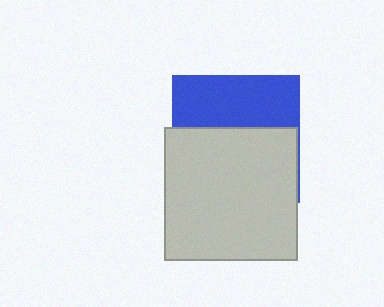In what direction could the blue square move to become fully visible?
The blue square could move up. That would shift it out from behind the light gray square entirely.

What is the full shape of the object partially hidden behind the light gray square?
The partially hidden object is a blue square.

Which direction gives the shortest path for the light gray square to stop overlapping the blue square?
Moving down gives the shortest separation.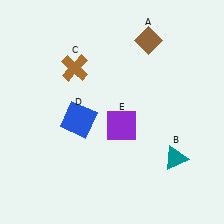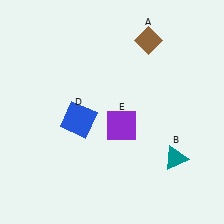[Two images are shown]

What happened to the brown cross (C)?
The brown cross (C) was removed in Image 2. It was in the top-left area of Image 1.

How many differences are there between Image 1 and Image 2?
There is 1 difference between the two images.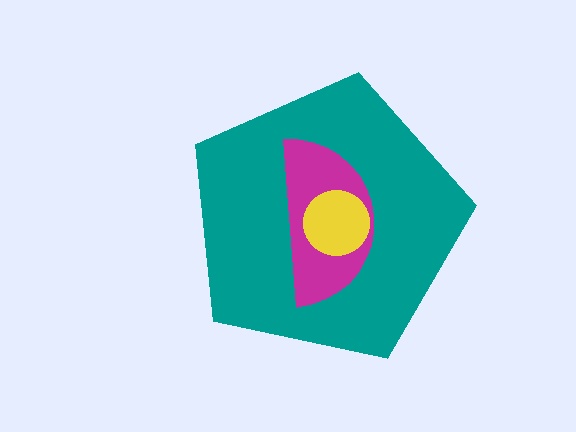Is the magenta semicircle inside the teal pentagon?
Yes.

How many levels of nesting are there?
3.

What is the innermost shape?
The yellow circle.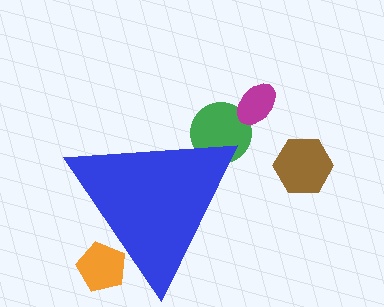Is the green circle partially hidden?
Yes, the green circle is partially hidden behind the blue triangle.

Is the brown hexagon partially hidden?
No, the brown hexagon is fully visible.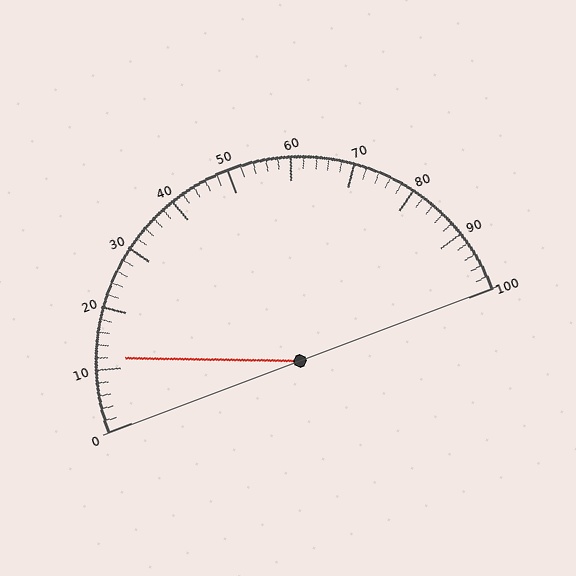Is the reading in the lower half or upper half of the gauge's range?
The reading is in the lower half of the range (0 to 100).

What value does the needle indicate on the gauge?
The needle indicates approximately 12.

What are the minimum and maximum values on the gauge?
The gauge ranges from 0 to 100.